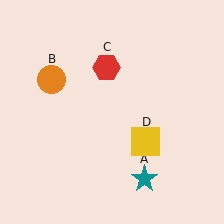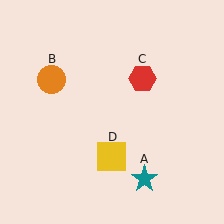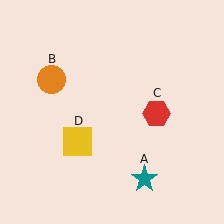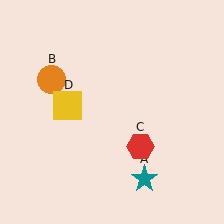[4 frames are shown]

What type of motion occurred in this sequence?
The red hexagon (object C), yellow square (object D) rotated clockwise around the center of the scene.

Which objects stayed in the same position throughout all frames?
Teal star (object A) and orange circle (object B) remained stationary.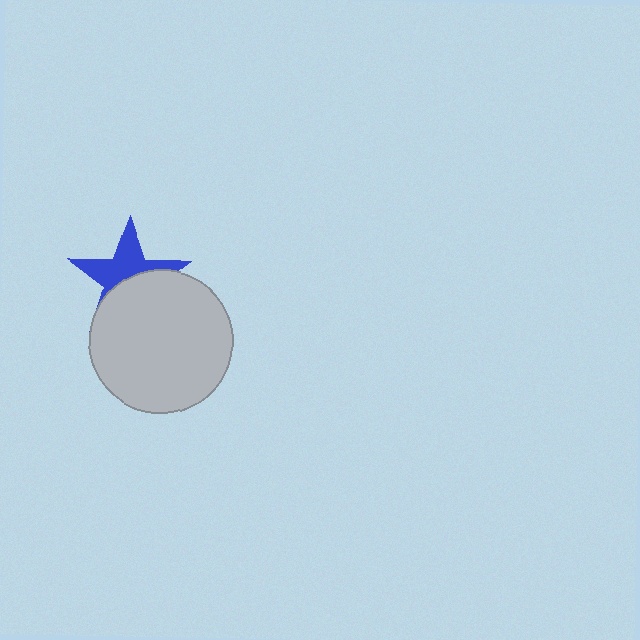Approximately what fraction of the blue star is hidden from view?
Roughly 51% of the blue star is hidden behind the light gray circle.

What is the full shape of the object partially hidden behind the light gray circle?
The partially hidden object is a blue star.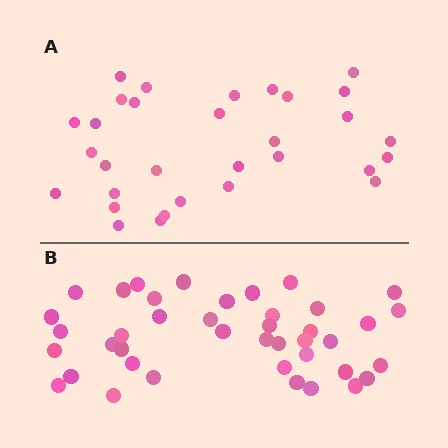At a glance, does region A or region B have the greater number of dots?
Region B (the bottom region) has more dots.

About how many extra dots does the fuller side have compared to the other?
Region B has roughly 10 or so more dots than region A.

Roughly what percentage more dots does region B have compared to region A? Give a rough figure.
About 30% more.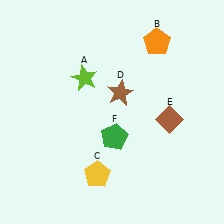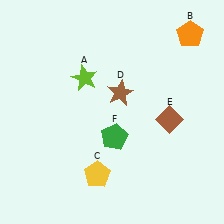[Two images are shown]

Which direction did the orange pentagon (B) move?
The orange pentagon (B) moved right.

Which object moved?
The orange pentagon (B) moved right.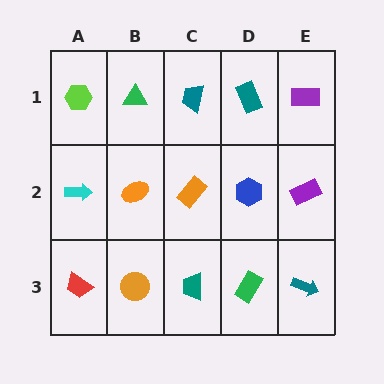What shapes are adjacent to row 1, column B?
An orange ellipse (row 2, column B), a lime hexagon (row 1, column A), a teal trapezoid (row 1, column C).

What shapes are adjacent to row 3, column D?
A blue hexagon (row 2, column D), a teal trapezoid (row 3, column C), a teal arrow (row 3, column E).